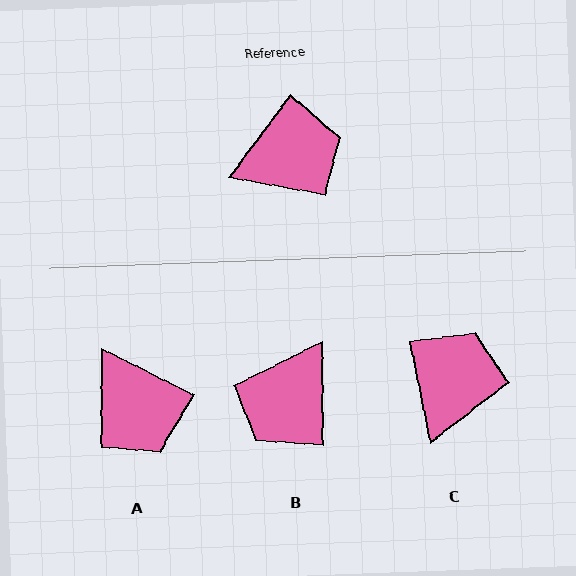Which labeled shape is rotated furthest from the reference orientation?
B, about 143 degrees away.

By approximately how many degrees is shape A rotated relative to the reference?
Approximately 80 degrees clockwise.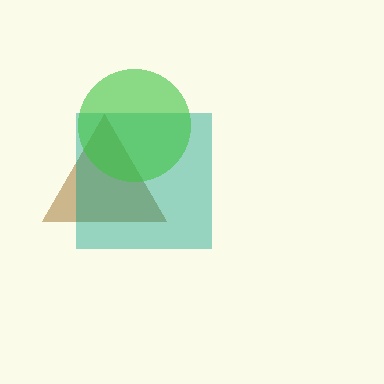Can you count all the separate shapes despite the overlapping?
Yes, there are 3 separate shapes.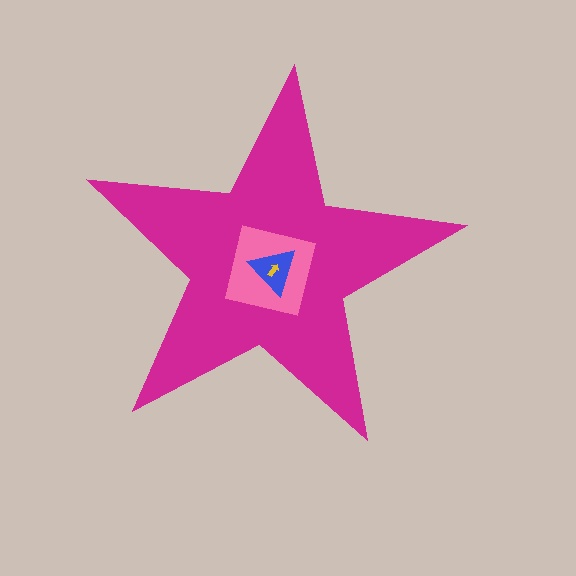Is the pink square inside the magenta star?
Yes.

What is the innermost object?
The yellow arrow.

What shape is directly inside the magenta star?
The pink square.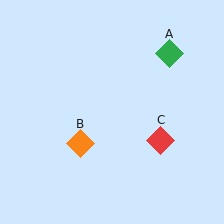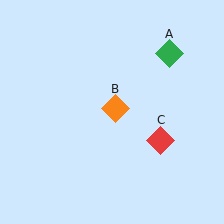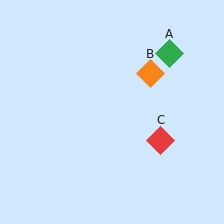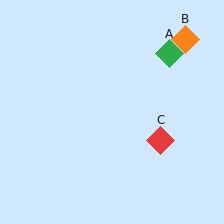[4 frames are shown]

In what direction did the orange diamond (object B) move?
The orange diamond (object B) moved up and to the right.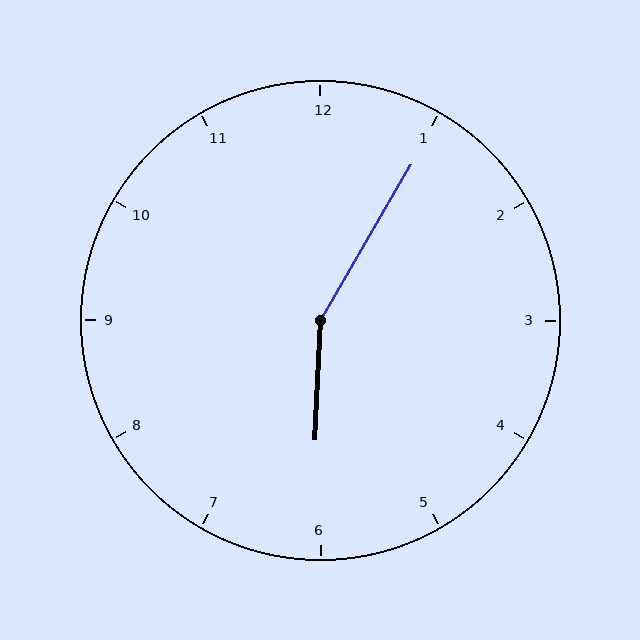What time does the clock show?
6:05.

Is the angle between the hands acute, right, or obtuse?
It is obtuse.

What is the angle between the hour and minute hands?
Approximately 152 degrees.